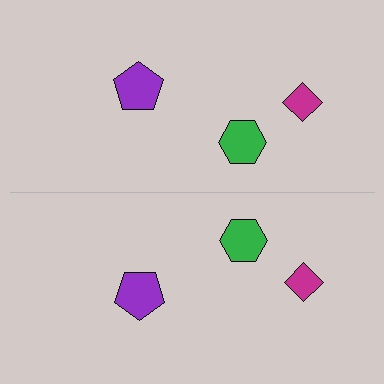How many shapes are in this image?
There are 6 shapes in this image.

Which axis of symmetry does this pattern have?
The pattern has a horizontal axis of symmetry running through the center of the image.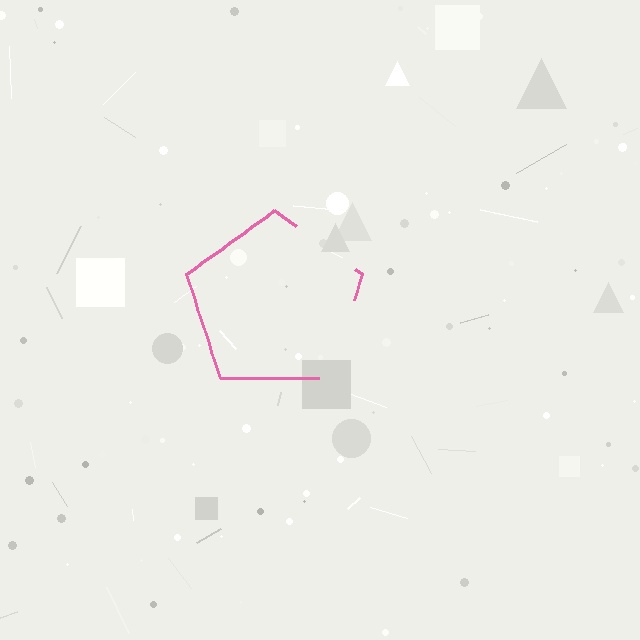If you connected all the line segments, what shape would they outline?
They would outline a pentagon.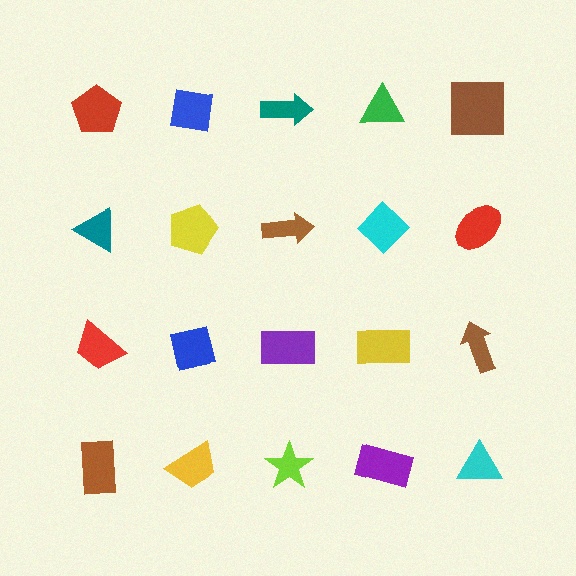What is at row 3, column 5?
A brown arrow.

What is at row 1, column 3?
A teal arrow.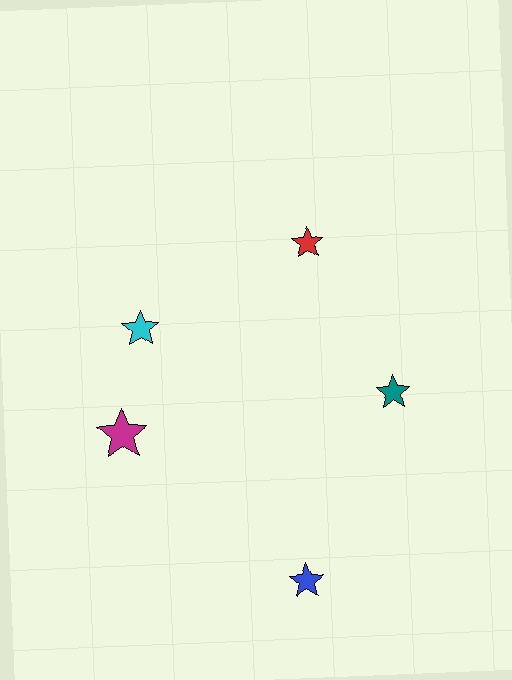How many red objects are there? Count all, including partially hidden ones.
There is 1 red object.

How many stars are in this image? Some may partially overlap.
There are 5 stars.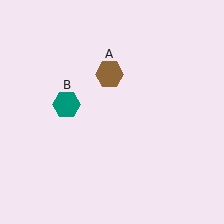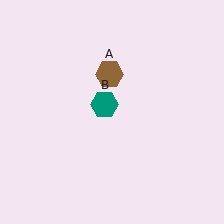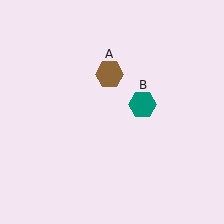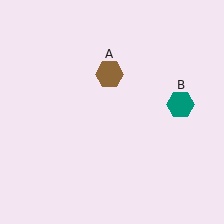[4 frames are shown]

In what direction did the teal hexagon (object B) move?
The teal hexagon (object B) moved right.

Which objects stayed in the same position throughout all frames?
Brown hexagon (object A) remained stationary.